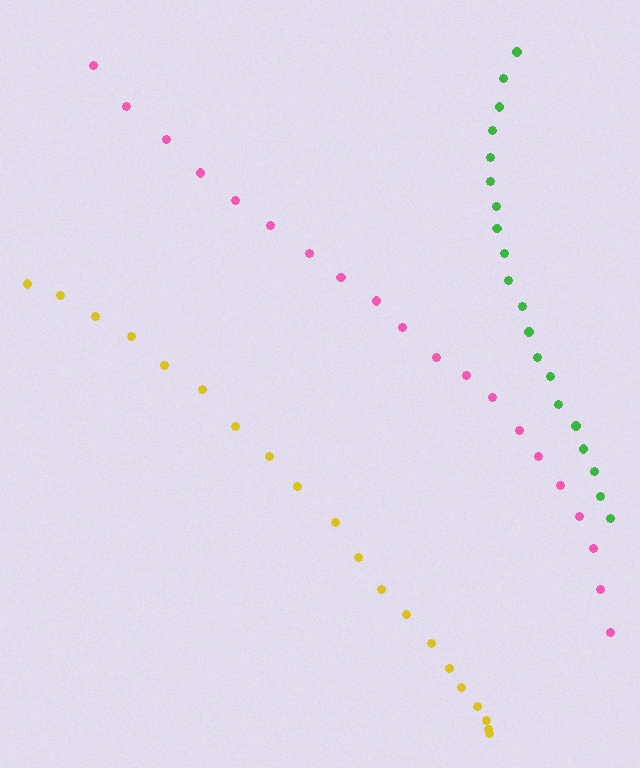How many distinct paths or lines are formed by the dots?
There are 3 distinct paths.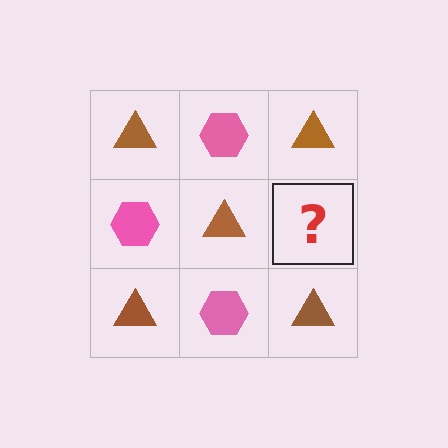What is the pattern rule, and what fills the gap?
The rule is that it alternates brown triangle and pink hexagon in a checkerboard pattern. The gap should be filled with a pink hexagon.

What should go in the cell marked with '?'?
The missing cell should contain a pink hexagon.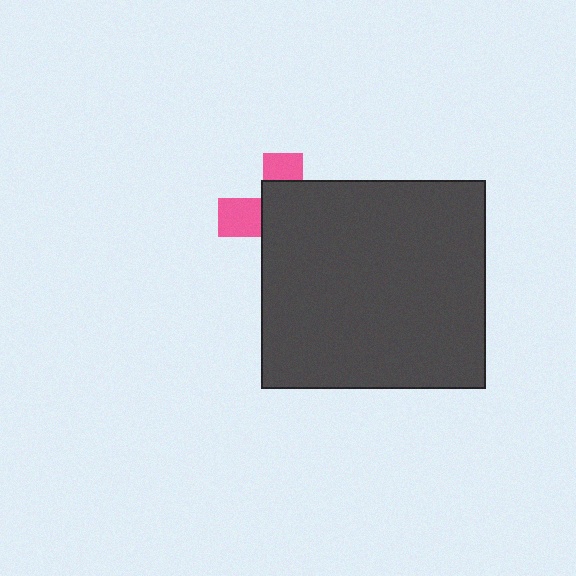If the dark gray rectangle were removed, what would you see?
You would see the complete pink cross.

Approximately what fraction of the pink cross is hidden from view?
Roughly 68% of the pink cross is hidden behind the dark gray rectangle.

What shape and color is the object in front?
The object in front is a dark gray rectangle.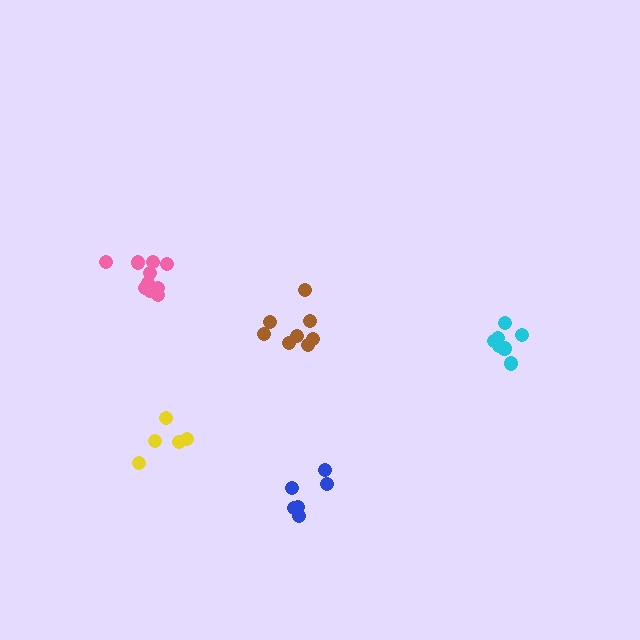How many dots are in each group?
Group 1: 7 dots, Group 2: 10 dots, Group 3: 5 dots, Group 4: 6 dots, Group 5: 8 dots (36 total).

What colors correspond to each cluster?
The clusters are colored: cyan, pink, yellow, blue, brown.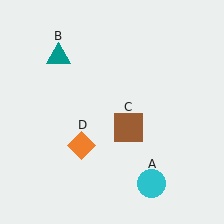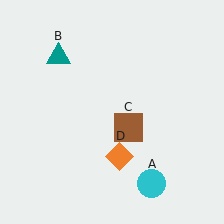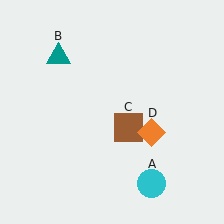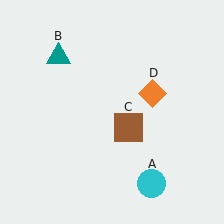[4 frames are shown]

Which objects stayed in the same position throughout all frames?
Cyan circle (object A) and teal triangle (object B) and brown square (object C) remained stationary.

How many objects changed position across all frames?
1 object changed position: orange diamond (object D).